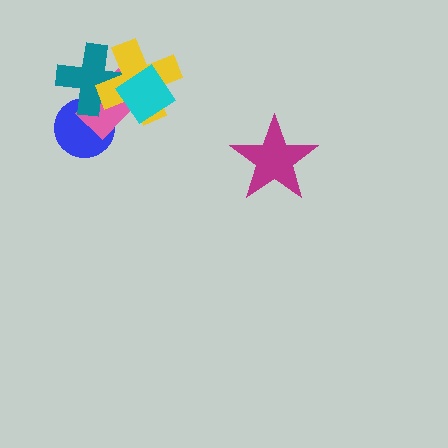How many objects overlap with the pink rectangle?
4 objects overlap with the pink rectangle.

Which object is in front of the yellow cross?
The cyan diamond is in front of the yellow cross.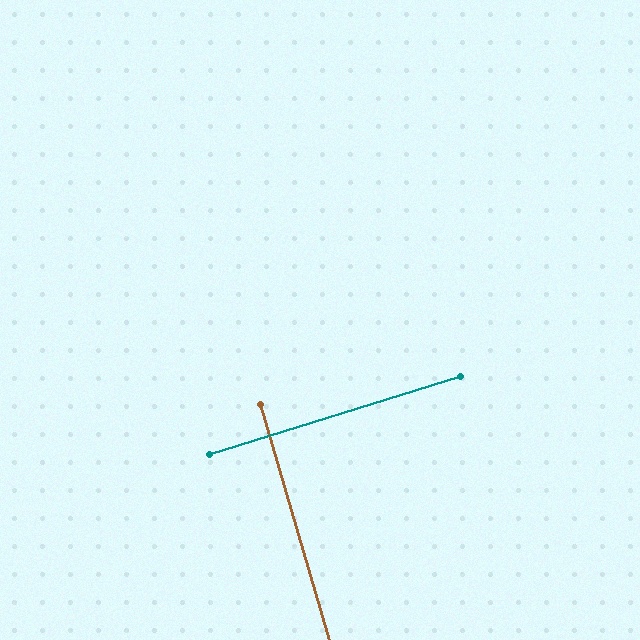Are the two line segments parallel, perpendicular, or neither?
Perpendicular — they meet at approximately 89°.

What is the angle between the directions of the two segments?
Approximately 89 degrees.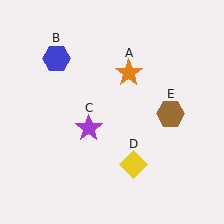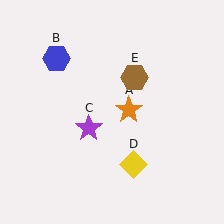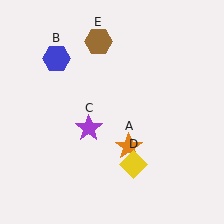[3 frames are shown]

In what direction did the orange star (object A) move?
The orange star (object A) moved down.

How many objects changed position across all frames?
2 objects changed position: orange star (object A), brown hexagon (object E).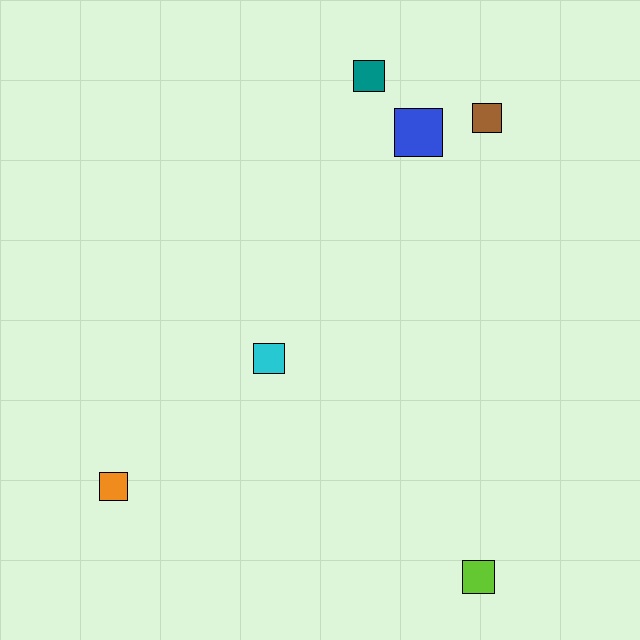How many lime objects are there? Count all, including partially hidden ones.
There is 1 lime object.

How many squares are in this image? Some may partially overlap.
There are 6 squares.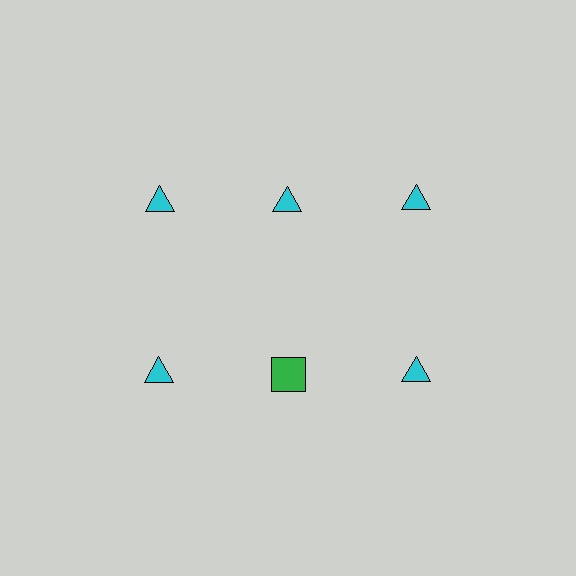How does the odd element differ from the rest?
It differs in both color (green instead of cyan) and shape (square instead of triangle).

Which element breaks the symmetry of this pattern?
The green square in the second row, second from left column breaks the symmetry. All other shapes are cyan triangles.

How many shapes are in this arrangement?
There are 6 shapes arranged in a grid pattern.